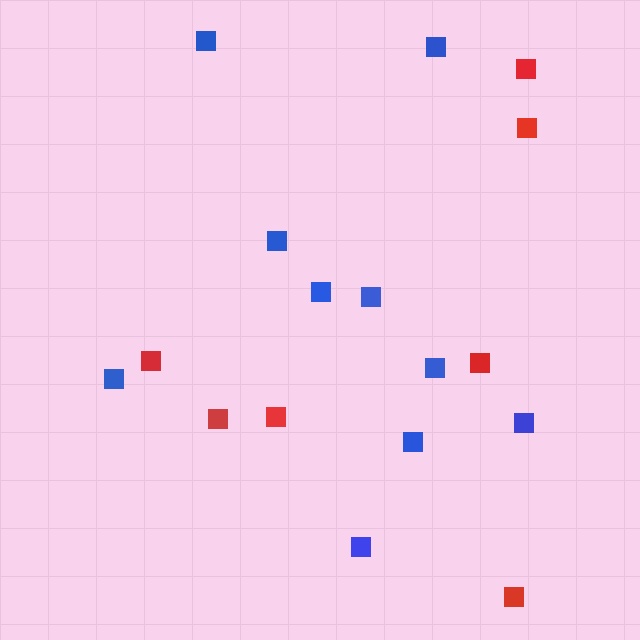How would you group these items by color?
There are 2 groups: one group of blue squares (10) and one group of red squares (7).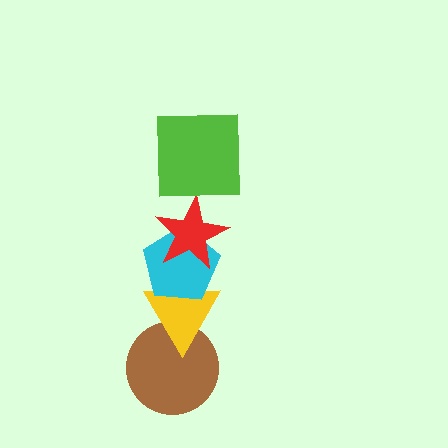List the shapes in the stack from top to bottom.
From top to bottom: the lime square, the red star, the cyan pentagon, the yellow triangle, the brown circle.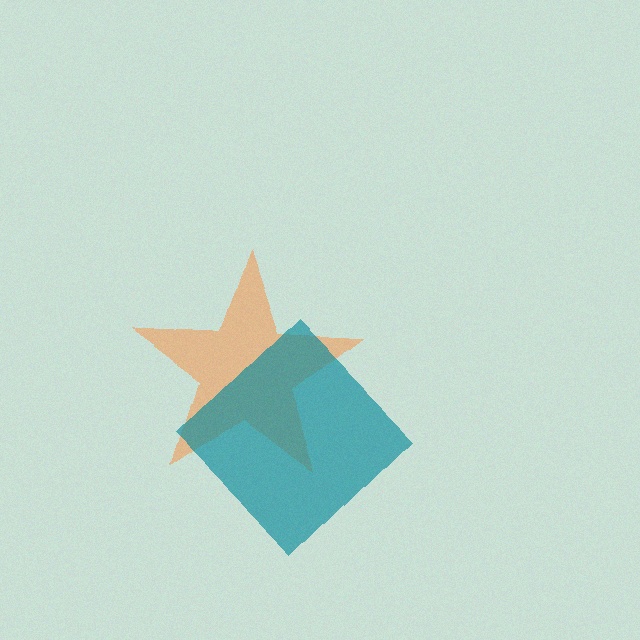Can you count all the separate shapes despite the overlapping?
Yes, there are 2 separate shapes.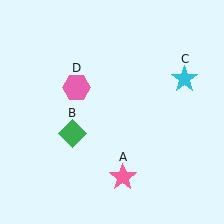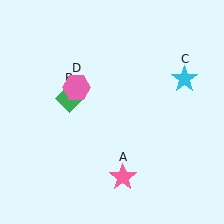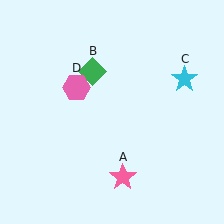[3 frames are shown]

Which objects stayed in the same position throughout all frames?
Pink star (object A) and cyan star (object C) and pink hexagon (object D) remained stationary.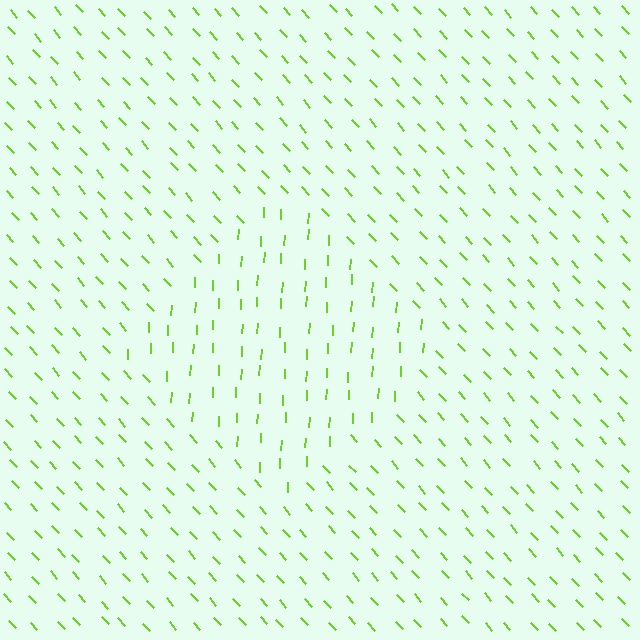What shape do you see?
I see a diamond.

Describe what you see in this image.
The image is filled with small lime line segments. A diamond region in the image has lines oriented differently from the surrounding lines, creating a visible texture boundary.